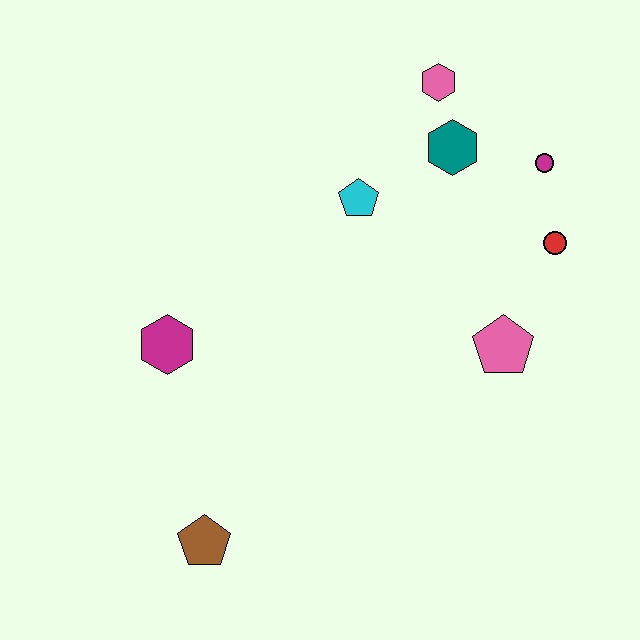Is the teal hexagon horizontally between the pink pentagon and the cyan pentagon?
Yes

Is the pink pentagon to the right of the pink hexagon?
Yes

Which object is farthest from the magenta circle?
The brown pentagon is farthest from the magenta circle.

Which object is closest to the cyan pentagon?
The teal hexagon is closest to the cyan pentagon.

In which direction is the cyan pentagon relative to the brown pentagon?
The cyan pentagon is above the brown pentagon.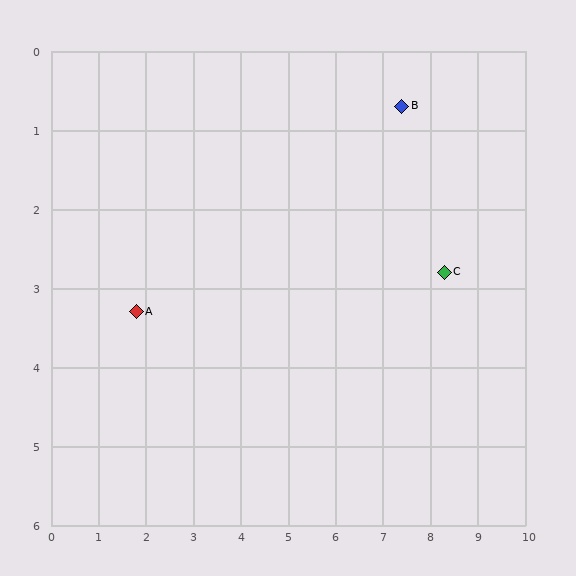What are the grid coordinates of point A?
Point A is at approximately (1.8, 3.3).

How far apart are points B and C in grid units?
Points B and C are about 2.3 grid units apart.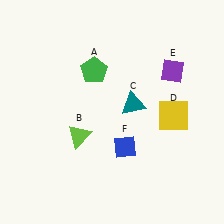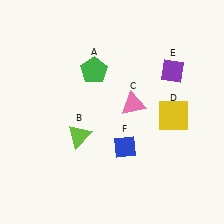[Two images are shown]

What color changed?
The triangle (C) changed from teal in Image 1 to pink in Image 2.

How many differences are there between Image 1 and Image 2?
There is 1 difference between the two images.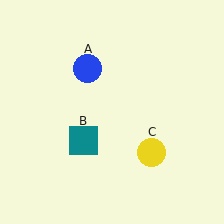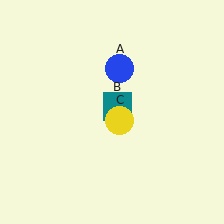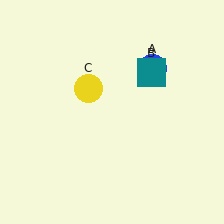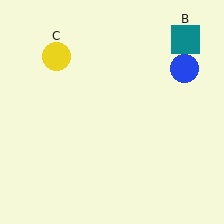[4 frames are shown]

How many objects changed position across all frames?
3 objects changed position: blue circle (object A), teal square (object B), yellow circle (object C).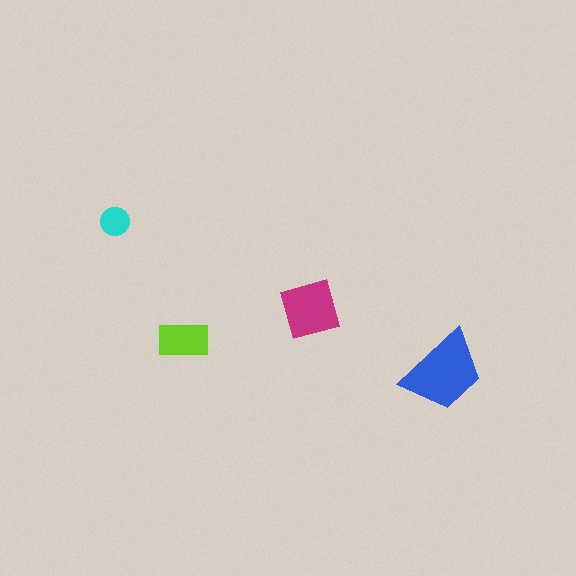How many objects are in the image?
There are 4 objects in the image.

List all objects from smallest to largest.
The cyan circle, the lime rectangle, the magenta diamond, the blue trapezoid.